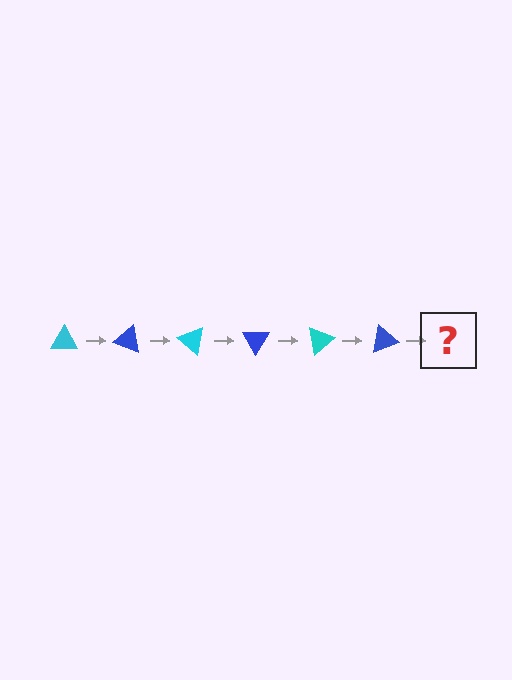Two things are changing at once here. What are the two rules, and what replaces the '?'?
The two rules are that it rotates 20 degrees each step and the color cycles through cyan and blue. The '?' should be a cyan triangle, rotated 120 degrees from the start.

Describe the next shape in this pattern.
It should be a cyan triangle, rotated 120 degrees from the start.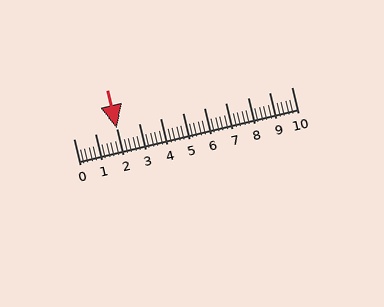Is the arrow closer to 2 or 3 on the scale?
The arrow is closer to 2.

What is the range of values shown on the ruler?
The ruler shows values from 0 to 10.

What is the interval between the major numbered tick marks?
The major tick marks are spaced 1 units apart.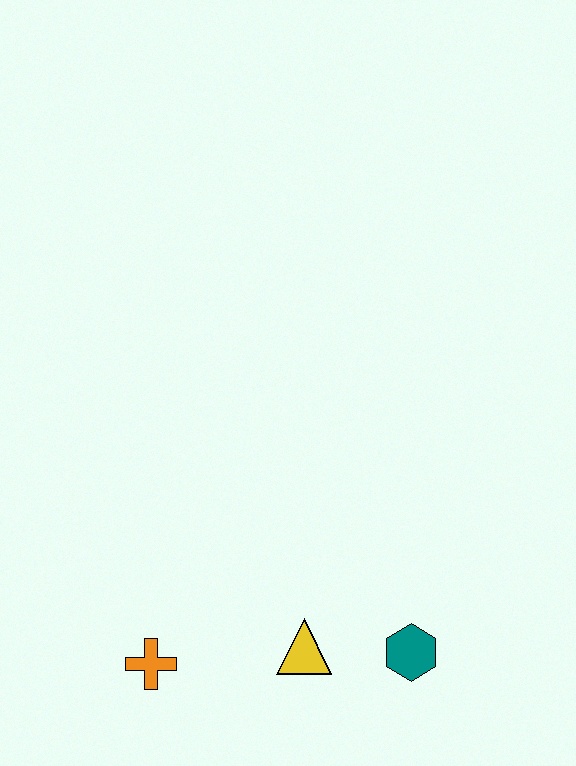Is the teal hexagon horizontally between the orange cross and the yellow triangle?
No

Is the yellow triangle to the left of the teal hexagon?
Yes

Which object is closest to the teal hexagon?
The yellow triangle is closest to the teal hexagon.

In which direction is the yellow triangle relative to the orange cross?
The yellow triangle is to the right of the orange cross.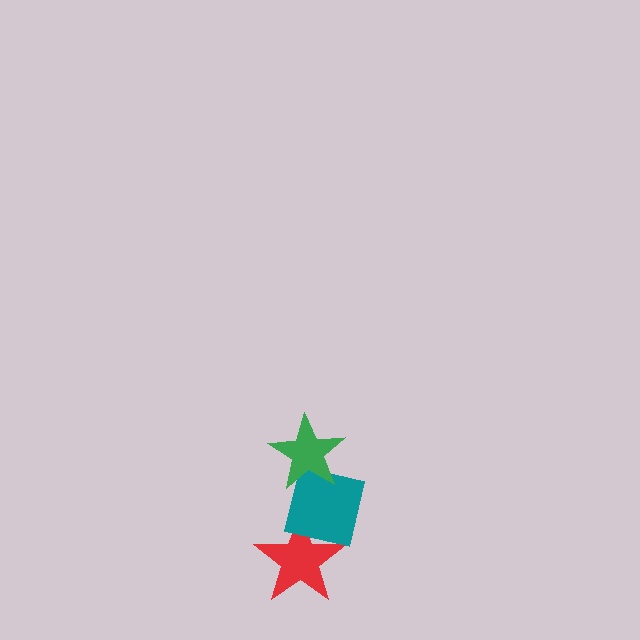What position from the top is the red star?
The red star is 3rd from the top.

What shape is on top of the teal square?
The green star is on top of the teal square.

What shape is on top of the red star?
The teal square is on top of the red star.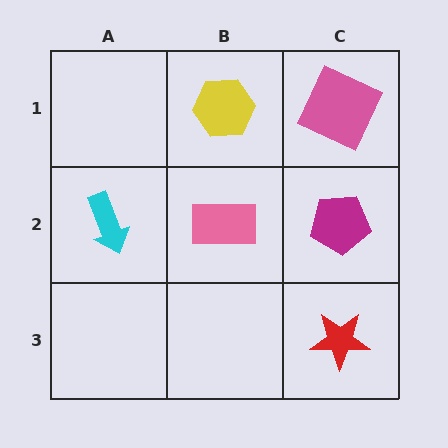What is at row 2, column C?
A magenta pentagon.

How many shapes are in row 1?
2 shapes.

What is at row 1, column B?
A yellow hexagon.